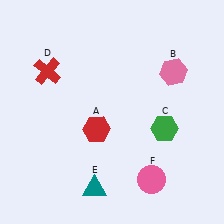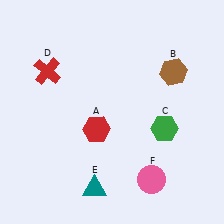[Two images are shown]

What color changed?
The hexagon (B) changed from pink in Image 1 to brown in Image 2.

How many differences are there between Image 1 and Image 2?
There is 1 difference between the two images.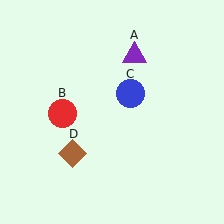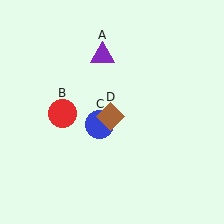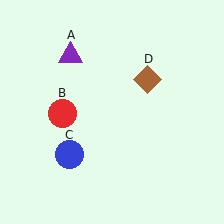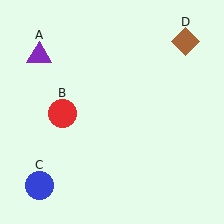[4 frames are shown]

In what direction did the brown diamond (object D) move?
The brown diamond (object D) moved up and to the right.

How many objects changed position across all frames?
3 objects changed position: purple triangle (object A), blue circle (object C), brown diamond (object D).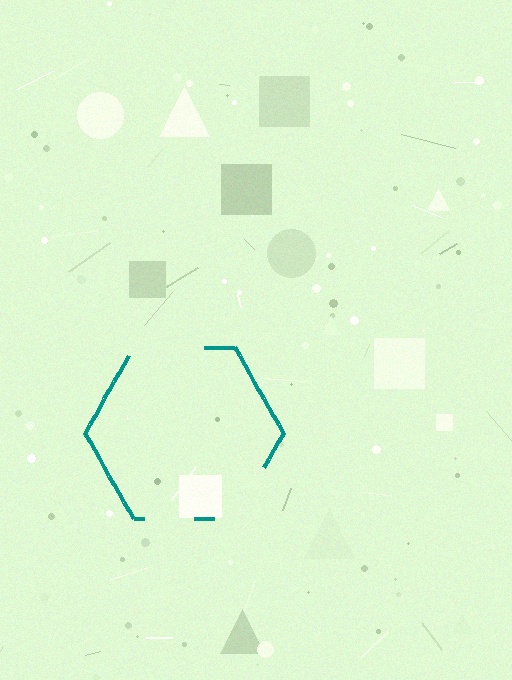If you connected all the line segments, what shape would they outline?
They would outline a hexagon.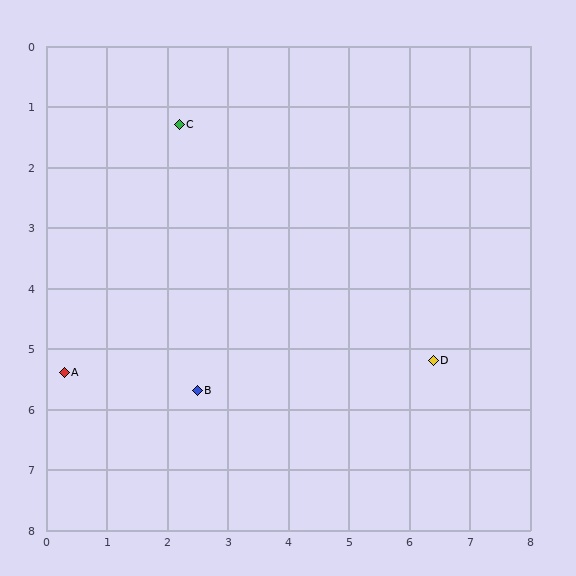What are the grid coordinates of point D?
Point D is at approximately (6.4, 5.2).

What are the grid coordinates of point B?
Point B is at approximately (2.5, 5.7).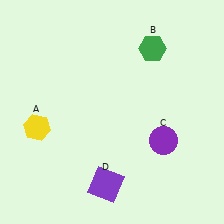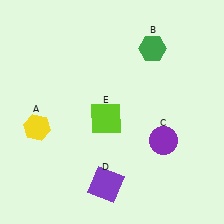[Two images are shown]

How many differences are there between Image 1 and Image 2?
There is 1 difference between the two images.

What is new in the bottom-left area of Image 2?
A lime square (E) was added in the bottom-left area of Image 2.